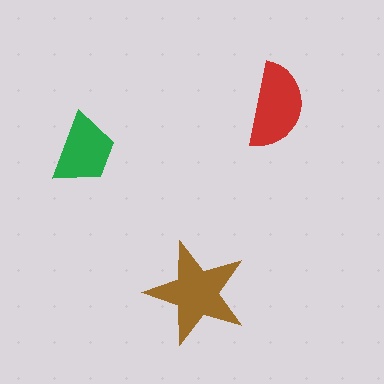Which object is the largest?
The brown star.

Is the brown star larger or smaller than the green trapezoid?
Larger.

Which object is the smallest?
The green trapezoid.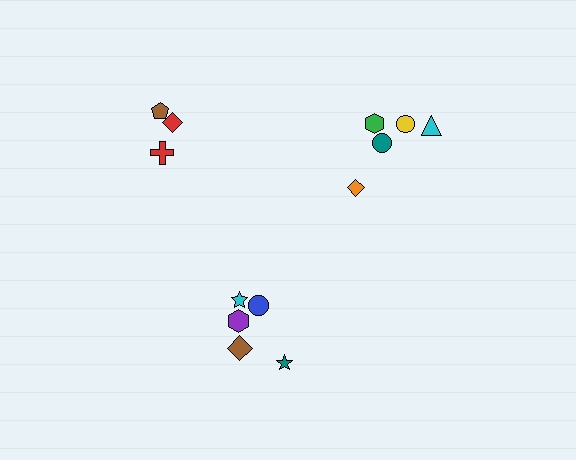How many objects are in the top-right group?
There are 5 objects.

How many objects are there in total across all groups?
There are 13 objects.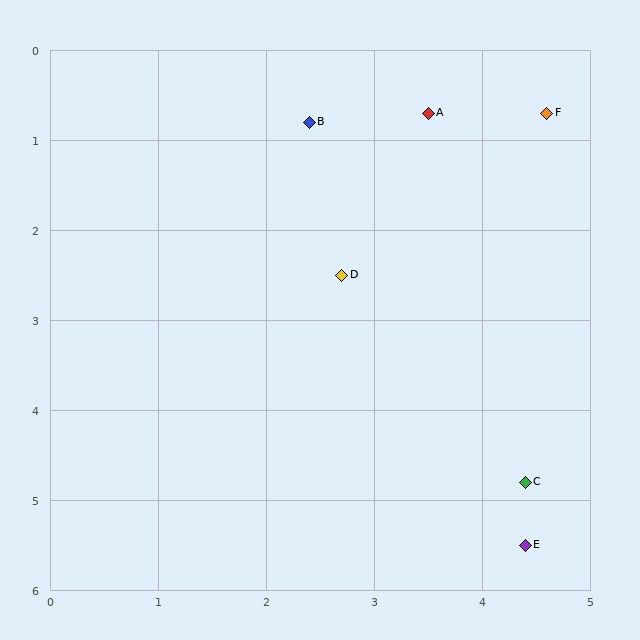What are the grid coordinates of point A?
Point A is at approximately (3.5, 0.7).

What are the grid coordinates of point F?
Point F is at approximately (4.6, 0.7).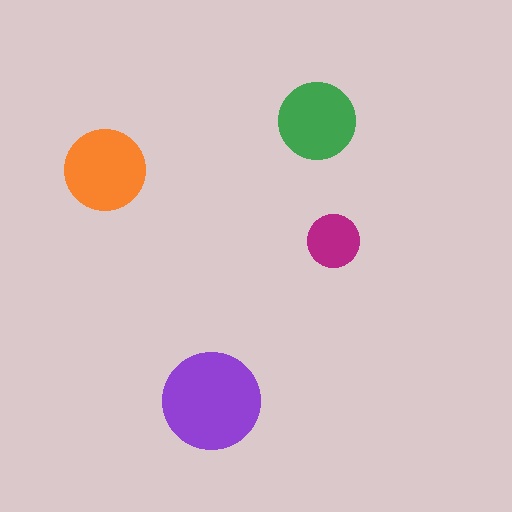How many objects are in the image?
There are 4 objects in the image.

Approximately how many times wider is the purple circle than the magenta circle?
About 2 times wider.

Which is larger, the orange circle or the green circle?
The orange one.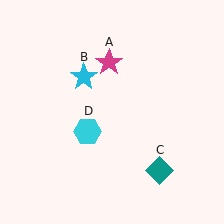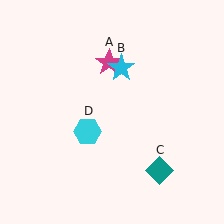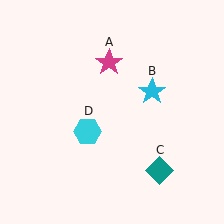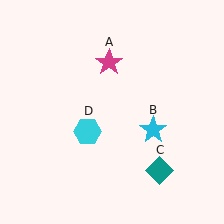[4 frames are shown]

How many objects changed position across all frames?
1 object changed position: cyan star (object B).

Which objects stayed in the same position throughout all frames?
Magenta star (object A) and teal diamond (object C) and cyan hexagon (object D) remained stationary.